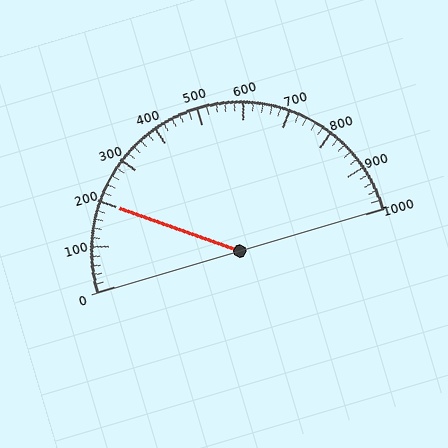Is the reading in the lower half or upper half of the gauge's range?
The reading is in the lower half of the range (0 to 1000).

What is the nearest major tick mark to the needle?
The nearest major tick mark is 200.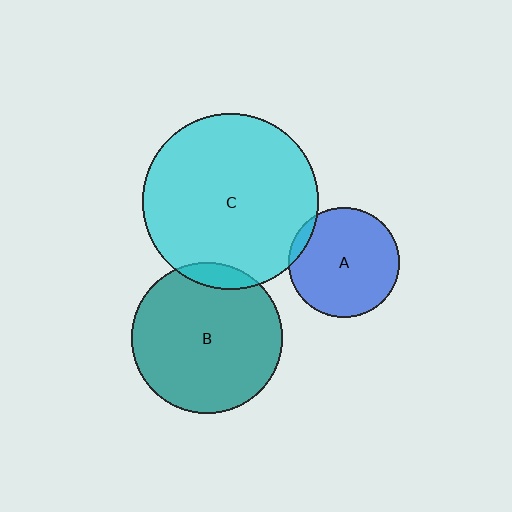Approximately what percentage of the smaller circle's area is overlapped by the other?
Approximately 5%.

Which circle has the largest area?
Circle C (cyan).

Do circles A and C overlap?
Yes.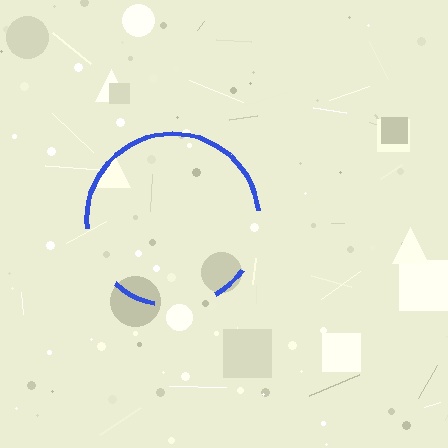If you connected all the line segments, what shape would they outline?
They would outline a circle.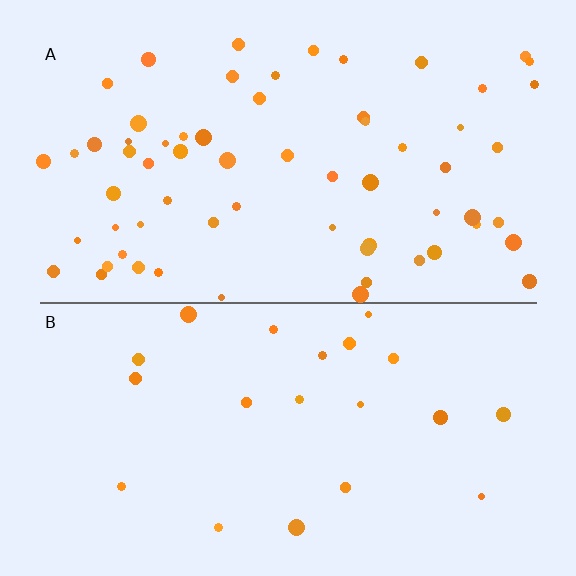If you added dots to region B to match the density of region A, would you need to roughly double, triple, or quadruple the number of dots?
Approximately triple.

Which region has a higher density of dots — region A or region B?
A (the top).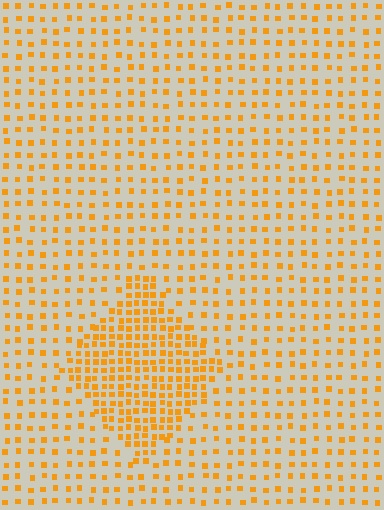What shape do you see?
I see a diamond.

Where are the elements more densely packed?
The elements are more densely packed inside the diamond boundary.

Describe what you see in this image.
The image contains small orange elements arranged at two different densities. A diamond-shaped region is visible where the elements are more densely packed than the surrounding area.